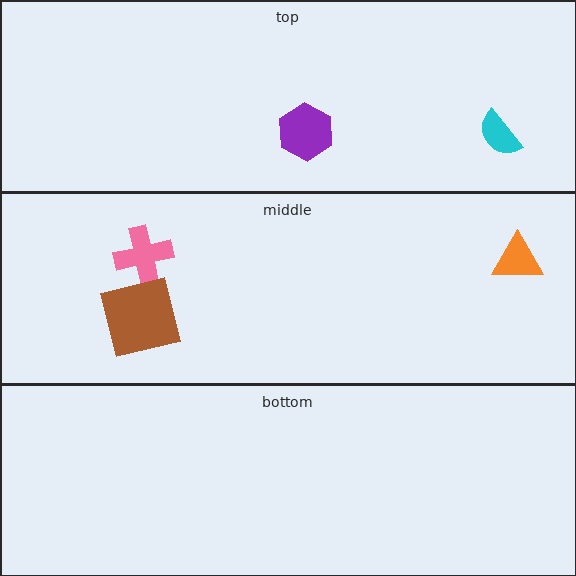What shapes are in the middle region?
The orange triangle, the pink cross, the brown square.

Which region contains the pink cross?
The middle region.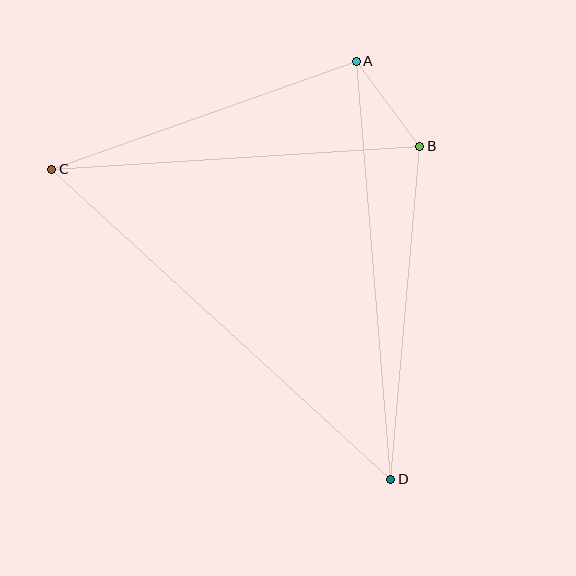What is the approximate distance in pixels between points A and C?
The distance between A and C is approximately 323 pixels.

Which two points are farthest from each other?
Points C and D are farthest from each other.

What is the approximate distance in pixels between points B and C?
The distance between B and C is approximately 368 pixels.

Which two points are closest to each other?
Points A and B are closest to each other.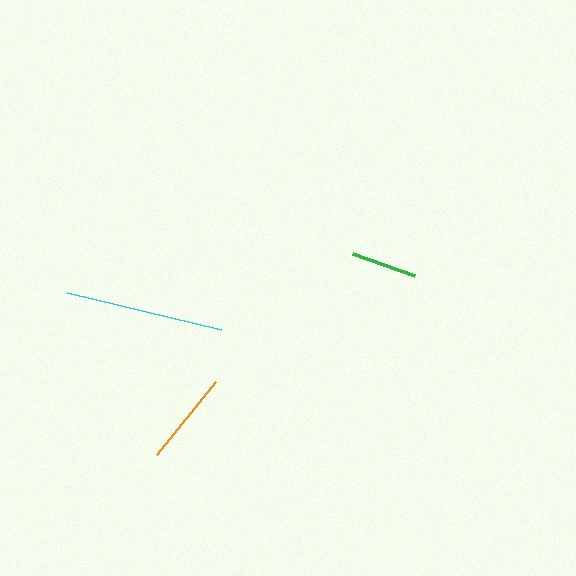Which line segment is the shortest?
The green line is the shortest at approximately 66 pixels.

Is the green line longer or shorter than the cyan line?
The cyan line is longer than the green line.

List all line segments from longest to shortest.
From longest to shortest: cyan, orange, green.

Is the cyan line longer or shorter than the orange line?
The cyan line is longer than the orange line.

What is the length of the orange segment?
The orange segment is approximately 94 pixels long.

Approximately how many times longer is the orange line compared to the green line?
The orange line is approximately 1.4 times the length of the green line.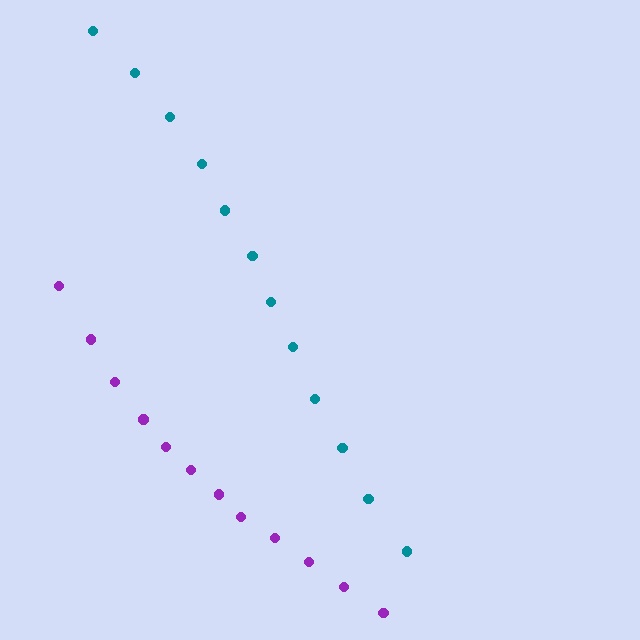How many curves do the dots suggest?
There are 2 distinct paths.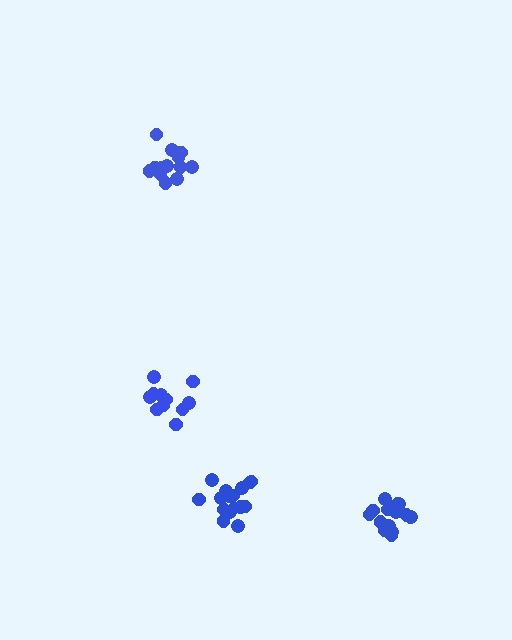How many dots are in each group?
Group 1: 16 dots, Group 2: 11 dots, Group 3: 13 dots, Group 4: 17 dots (57 total).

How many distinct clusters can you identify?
There are 4 distinct clusters.